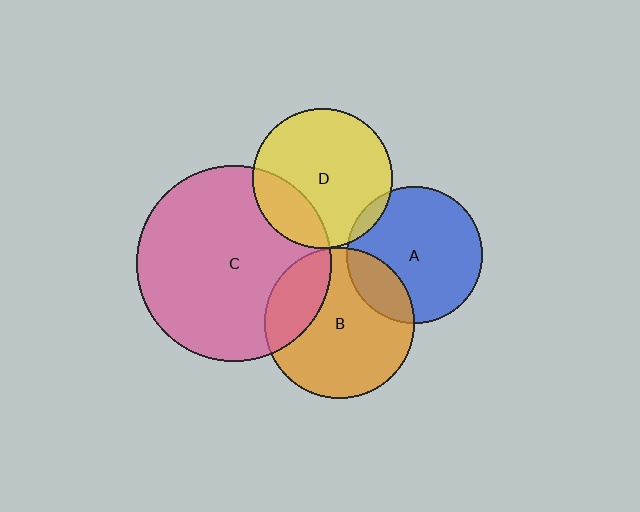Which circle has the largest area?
Circle C (pink).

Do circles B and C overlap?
Yes.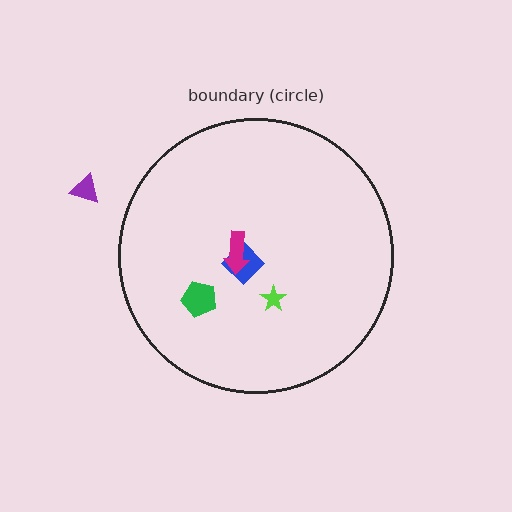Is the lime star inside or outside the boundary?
Inside.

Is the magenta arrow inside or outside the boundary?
Inside.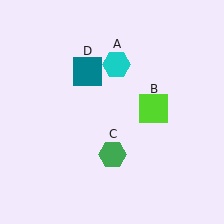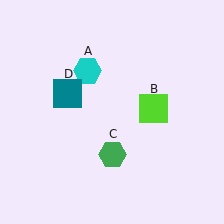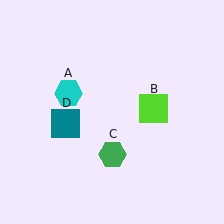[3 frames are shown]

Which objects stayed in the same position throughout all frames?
Lime square (object B) and green hexagon (object C) remained stationary.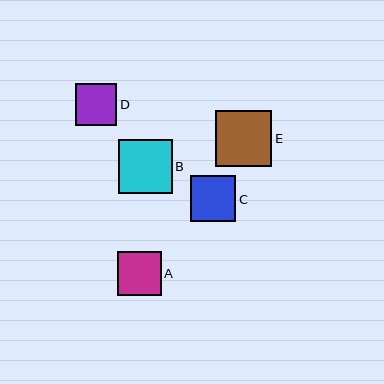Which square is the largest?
Square E is the largest with a size of approximately 56 pixels.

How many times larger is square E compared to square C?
Square E is approximately 1.2 times the size of square C.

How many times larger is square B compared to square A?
Square B is approximately 1.2 times the size of square A.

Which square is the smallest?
Square D is the smallest with a size of approximately 42 pixels.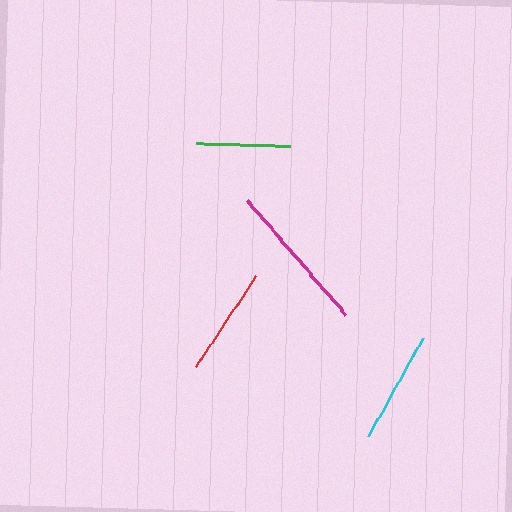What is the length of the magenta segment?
The magenta segment is approximately 152 pixels long.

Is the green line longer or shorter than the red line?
The red line is longer than the green line.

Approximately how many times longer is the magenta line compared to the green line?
The magenta line is approximately 1.6 times the length of the green line.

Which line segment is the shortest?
The green line is the shortest at approximately 93 pixels.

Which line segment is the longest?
The magenta line is the longest at approximately 152 pixels.